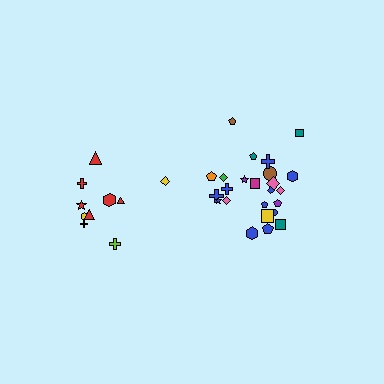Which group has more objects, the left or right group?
The right group.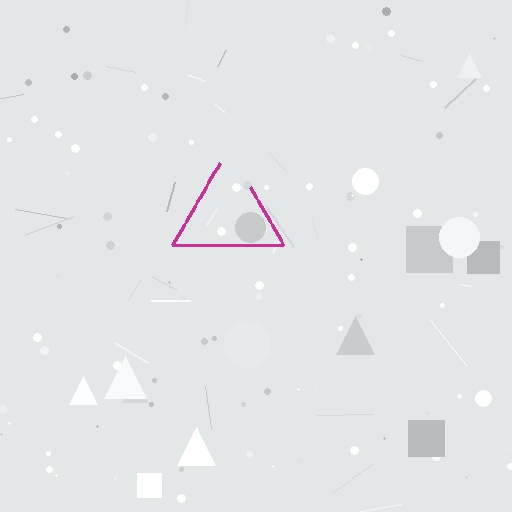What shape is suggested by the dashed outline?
The dashed outline suggests a triangle.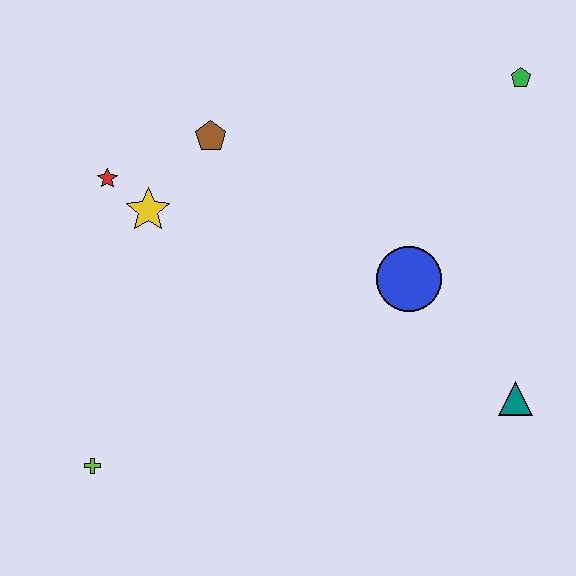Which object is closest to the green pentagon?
The blue circle is closest to the green pentagon.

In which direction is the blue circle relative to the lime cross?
The blue circle is to the right of the lime cross.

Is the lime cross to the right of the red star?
No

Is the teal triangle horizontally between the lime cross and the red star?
No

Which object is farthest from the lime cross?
The green pentagon is farthest from the lime cross.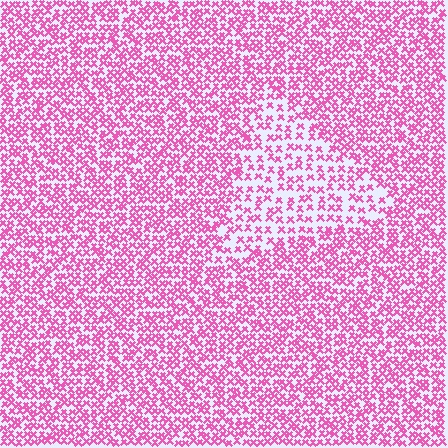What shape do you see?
I see a triangle.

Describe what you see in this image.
The image contains small pink elements arranged at two different densities. A triangle-shaped region is visible where the elements are less densely packed than the surrounding area.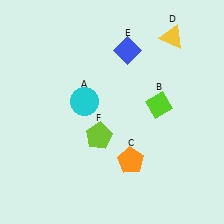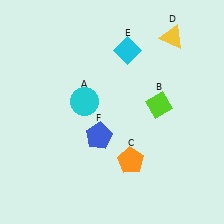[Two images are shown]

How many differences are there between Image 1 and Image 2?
There are 2 differences between the two images.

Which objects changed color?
E changed from blue to cyan. F changed from lime to blue.